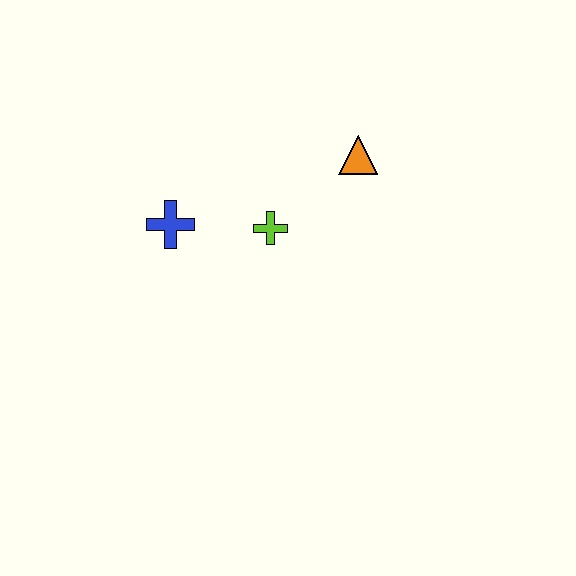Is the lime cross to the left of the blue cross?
No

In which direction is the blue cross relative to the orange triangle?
The blue cross is to the left of the orange triangle.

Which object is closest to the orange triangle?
The lime cross is closest to the orange triangle.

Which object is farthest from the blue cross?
The orange triangle is farthest from the blue cross.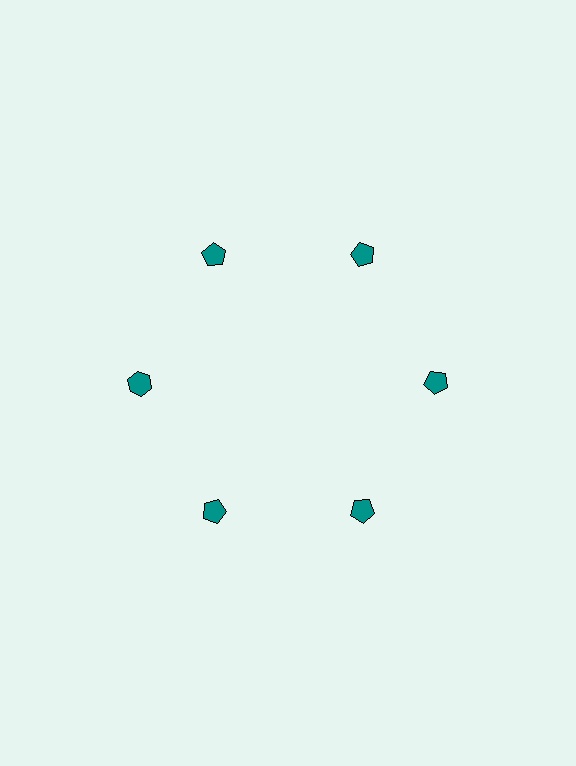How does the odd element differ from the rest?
It has a different shape: hexagon instead of pentagon.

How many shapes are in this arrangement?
There are 6 shapes arranged in a ring pattern.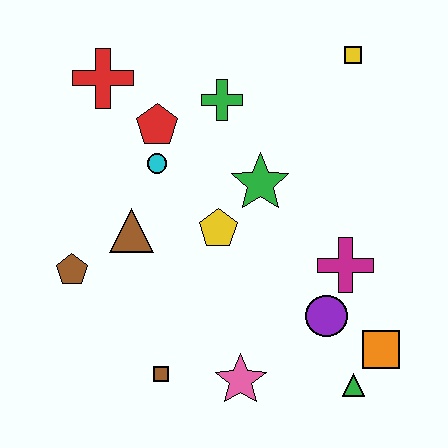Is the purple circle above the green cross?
No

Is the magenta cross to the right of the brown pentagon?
Yes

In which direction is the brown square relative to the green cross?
The brown square is below the green cross.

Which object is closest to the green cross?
The red pentagon is closest to the green cross.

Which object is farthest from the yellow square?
The brown square is farthest from the yellow square.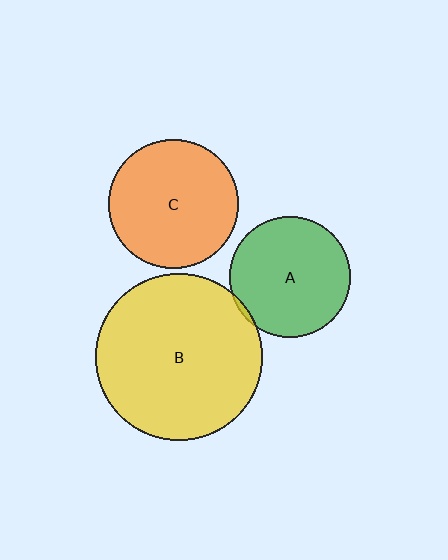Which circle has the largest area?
Circle B (yellow).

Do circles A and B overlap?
Yes.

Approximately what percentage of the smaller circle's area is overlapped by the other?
Approximately 5%.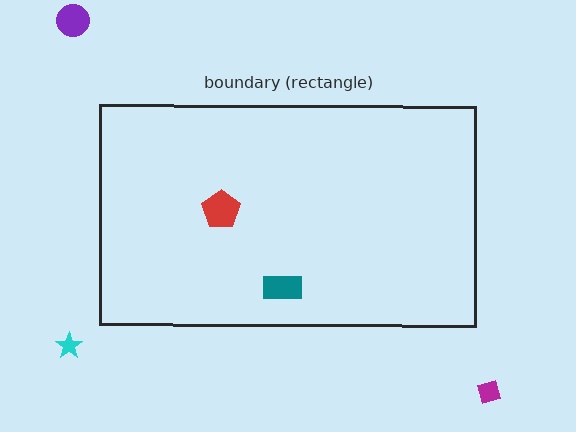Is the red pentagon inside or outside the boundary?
Inside.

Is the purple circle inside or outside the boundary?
Outside.